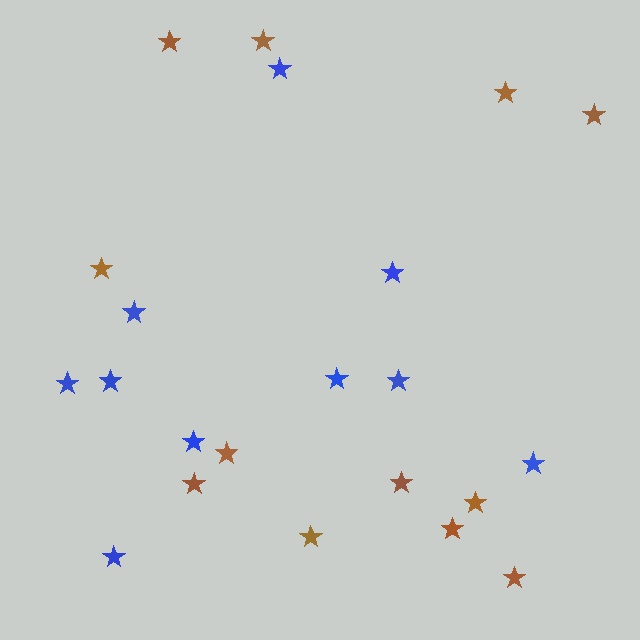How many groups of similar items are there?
There are 2 groups: one group of brown stars (12) and one group of blue stars (10).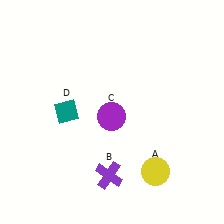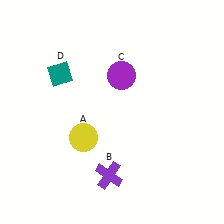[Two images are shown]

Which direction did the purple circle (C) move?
The purple circle (C) moved up.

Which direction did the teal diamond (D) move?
The teal diamond (D) moved up.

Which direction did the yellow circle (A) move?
The yellow circle (A) moved left.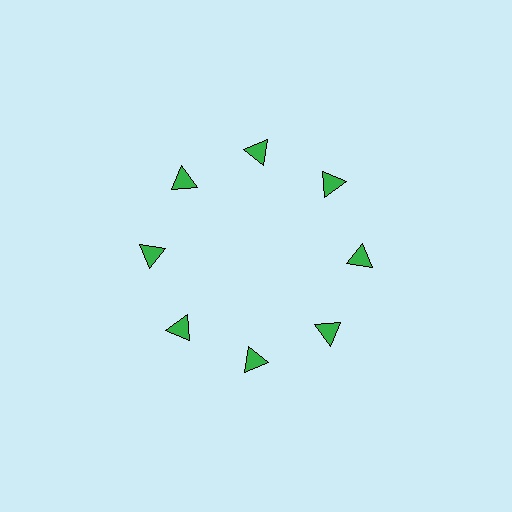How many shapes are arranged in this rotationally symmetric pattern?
There are 8 shapes, arranged in 8 groups of 1.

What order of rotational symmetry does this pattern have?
This pattern has 8-fold rotational symmetry.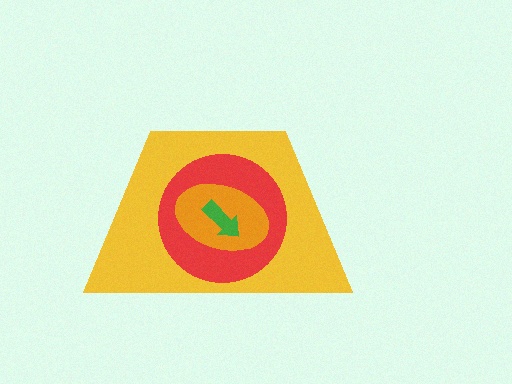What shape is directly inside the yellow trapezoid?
The red circle.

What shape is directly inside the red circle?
The orange ellipse.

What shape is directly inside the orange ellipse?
The green arrow.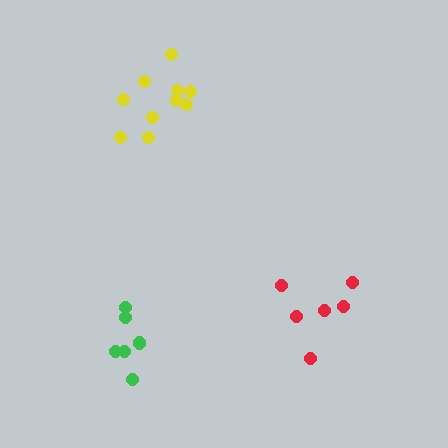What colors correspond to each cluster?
The clusters are colored: red, yellow, green.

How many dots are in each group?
Group 1: 6 dots, Group 2: 10 dots, Group 3: 6 dots (22 total).